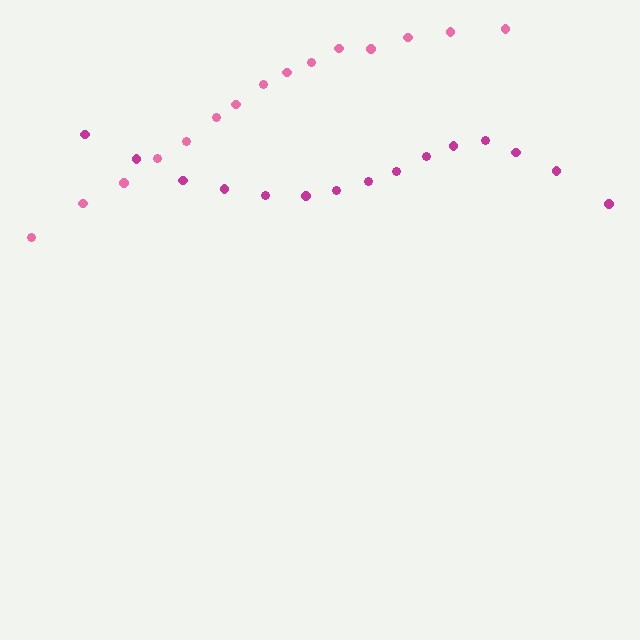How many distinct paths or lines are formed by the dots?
There are 2 distinct paths.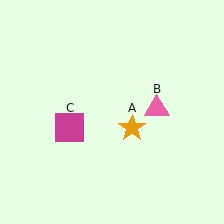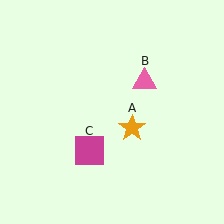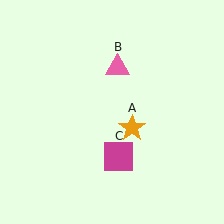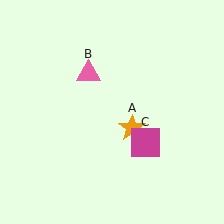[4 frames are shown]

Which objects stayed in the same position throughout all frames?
Orange star (object A) remained stationary.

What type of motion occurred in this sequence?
The pink triangle (object B), magenta square (object C) rotated counterclockwise around the center of the scene.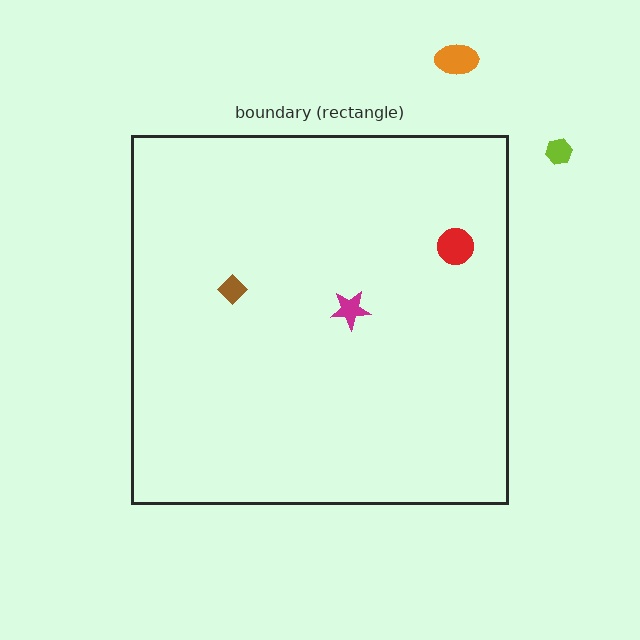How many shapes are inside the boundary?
3 inside, 2 outside.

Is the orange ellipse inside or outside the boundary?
Outside.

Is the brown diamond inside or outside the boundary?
Inside.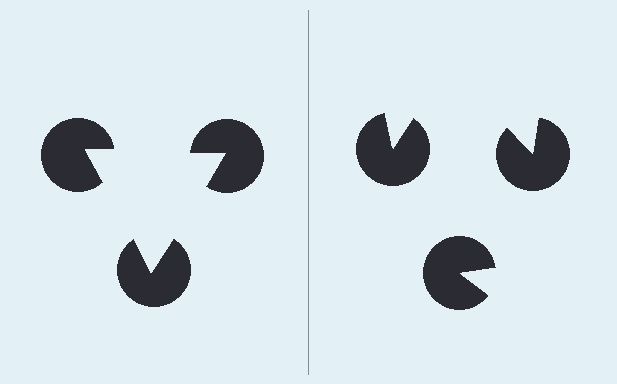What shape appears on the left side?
An illusory triangle.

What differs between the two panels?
The pac-man discs are positioned identically on both sides; only the wedge orientations differ. On the left they align to a triangle; on the right they are misaligned.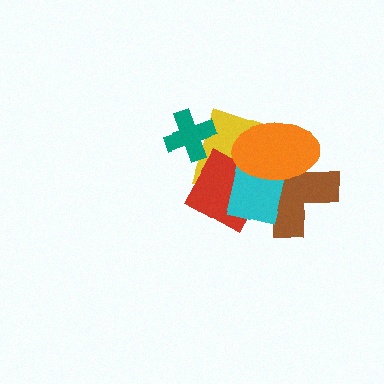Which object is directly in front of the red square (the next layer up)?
The cyan square is directly in front of the red square.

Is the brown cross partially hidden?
Yes, it is partially covered by another shape.